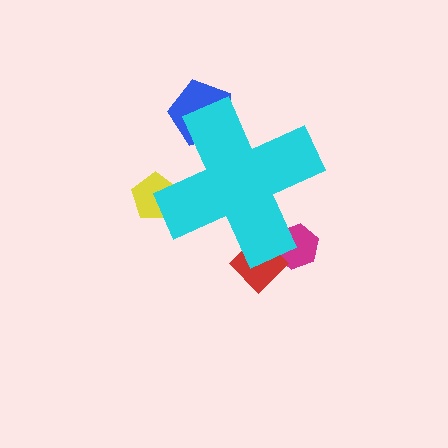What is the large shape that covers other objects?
A cyan cross.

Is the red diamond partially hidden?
Yes, the red diamond is partially hidden behind the cyan cross.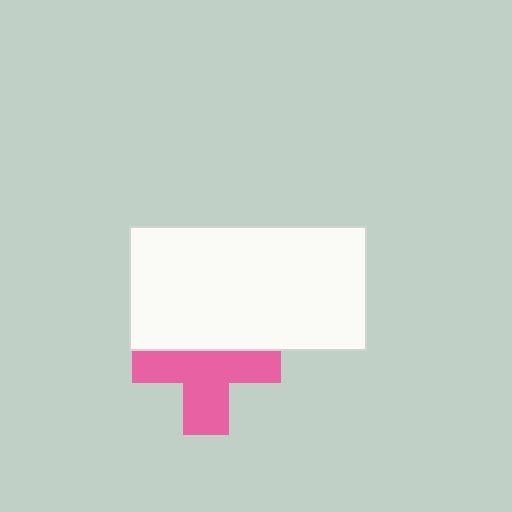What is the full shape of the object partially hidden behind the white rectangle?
The partially hidden object is a pink cross.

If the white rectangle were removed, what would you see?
You would see the complete pink cross.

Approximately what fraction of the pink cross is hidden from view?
Roughly 38% of the pink cross is hidden behind the white rectangle.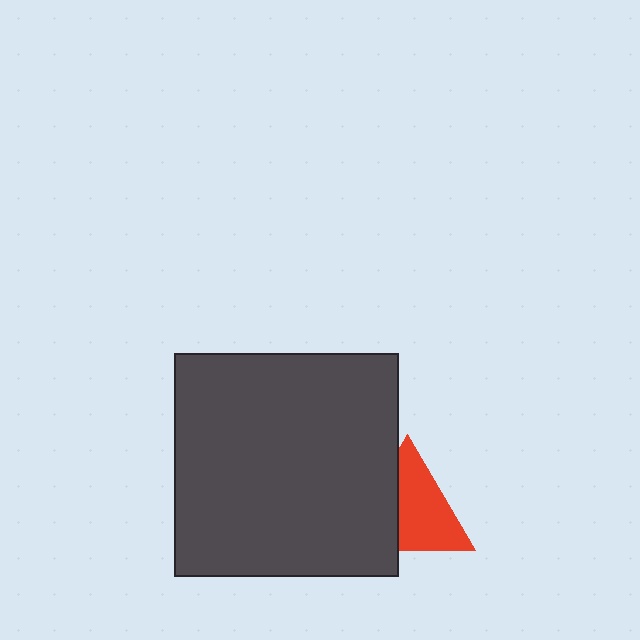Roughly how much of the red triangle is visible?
About half of it is visible (roughly 61%).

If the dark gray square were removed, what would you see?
You would see the complete red triangle.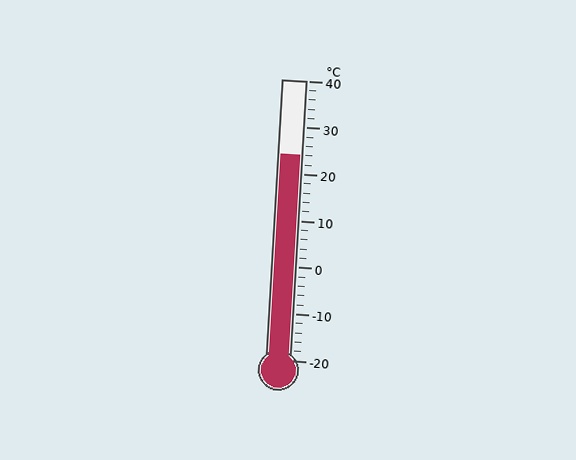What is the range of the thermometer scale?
The thermometer scale ranges from -20°C to 40°C.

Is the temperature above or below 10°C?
The temperature is above 10°C.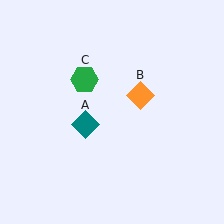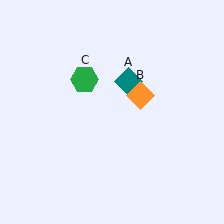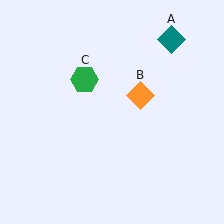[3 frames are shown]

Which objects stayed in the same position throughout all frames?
Orange diamond (object B) and green hexagon (object C) remained stationary.